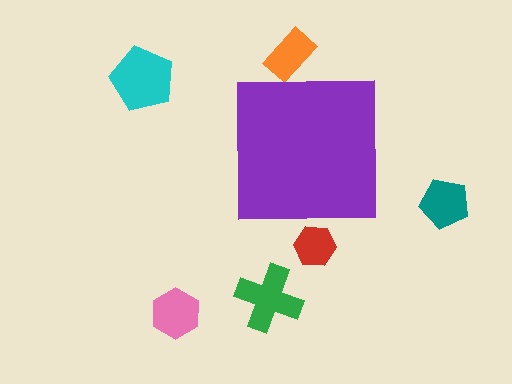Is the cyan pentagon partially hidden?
No, the cyan pentagon is fully visible.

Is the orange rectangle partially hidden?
Yes, the orange rectangle is partially hidden behind the purple square.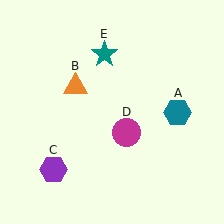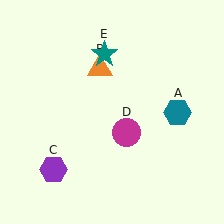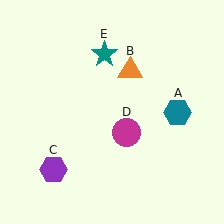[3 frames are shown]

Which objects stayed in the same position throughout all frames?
Teal hexagon (object A) and purple hexagon (object C) and magenta circle (object D) and teal star (object E) remained stationary.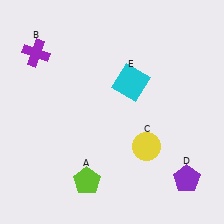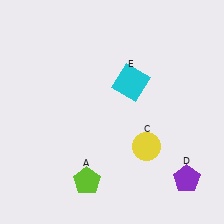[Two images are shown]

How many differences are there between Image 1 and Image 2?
There is 1 difference between the two images.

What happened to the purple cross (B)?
The purple cross (B) was removed in Image 2. It was in the top-left area of Image 1.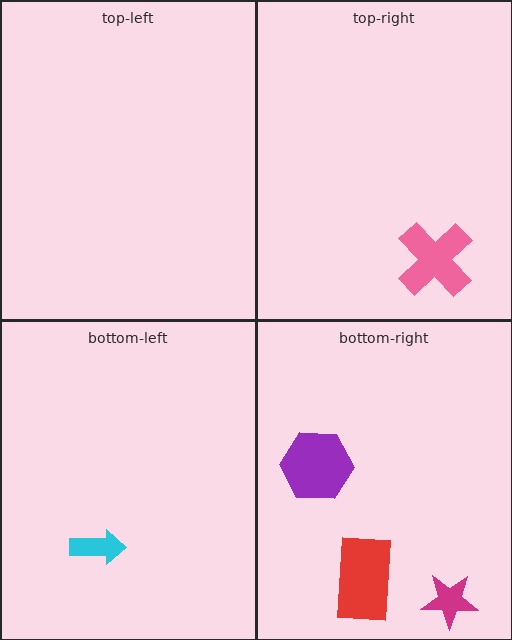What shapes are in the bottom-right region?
The magenta star, the purple hexagon, the red rectangle.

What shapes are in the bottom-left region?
The cyan arrow.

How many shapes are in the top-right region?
1.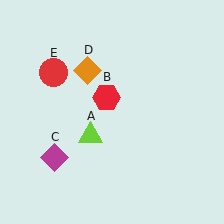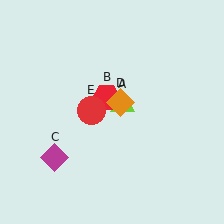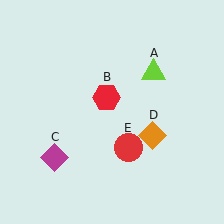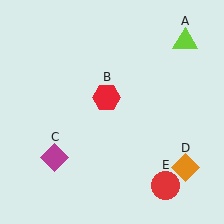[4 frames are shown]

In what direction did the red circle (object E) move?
The red circle (object E) moved down and to the right.